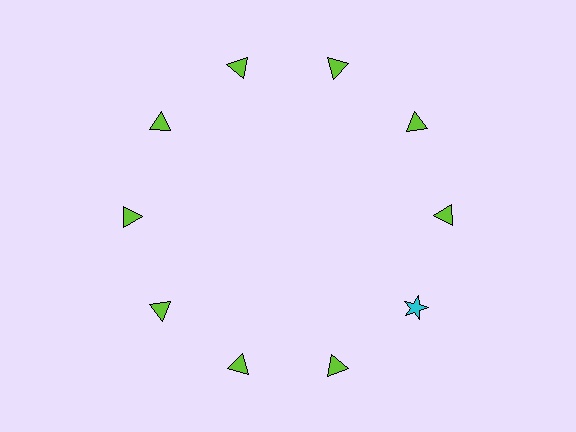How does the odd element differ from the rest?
It differs in both color (cyan instead of lime) and shape (star instead of triangle).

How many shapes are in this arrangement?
There are 10 shapes arranged in a ring pattern.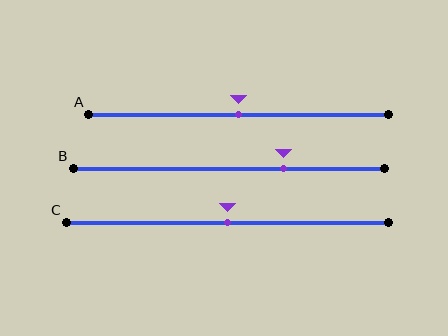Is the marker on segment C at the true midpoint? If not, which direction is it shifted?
Yes, the marker on segment C is at the true midpoint.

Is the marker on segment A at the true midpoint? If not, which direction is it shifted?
Yes, the marker on segment A is at the true midpoint.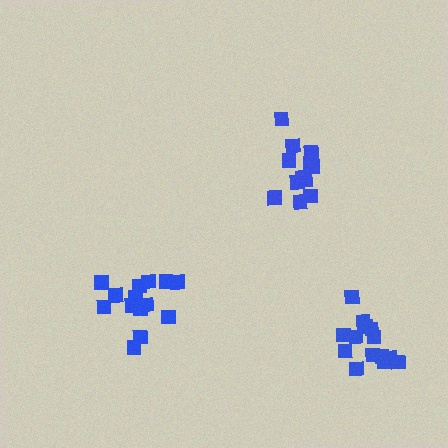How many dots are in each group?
Group 1: 14 dots, Group 2: 14 dots, Group 3: 14 dots (42 total).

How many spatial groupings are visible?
There are 3 spatial groupings.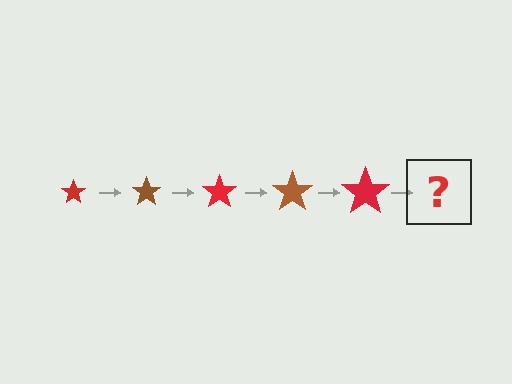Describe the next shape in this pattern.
It should be a brown star, larger than the previous one.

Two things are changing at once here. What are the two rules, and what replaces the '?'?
The two rules are that the star grows larger each step and the color cycles through red and brown. The '?' should be a brown star, larger than the previous one.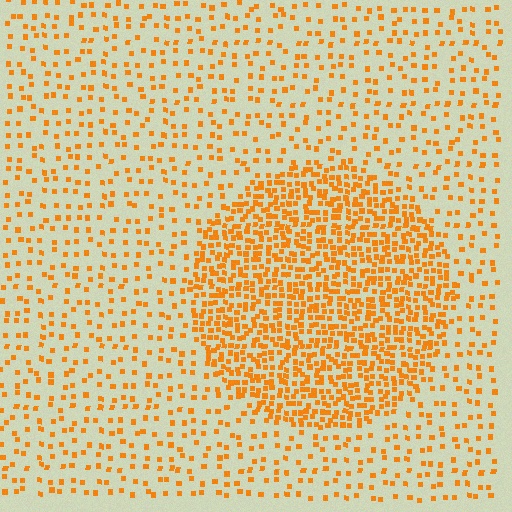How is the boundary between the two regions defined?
The boundary is defined by a change in element density (approximately 2.8x ratio). All elements are the same color, size, and shape.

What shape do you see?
I see a circle.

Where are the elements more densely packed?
The elements are more densely packed inside the circle boundary.